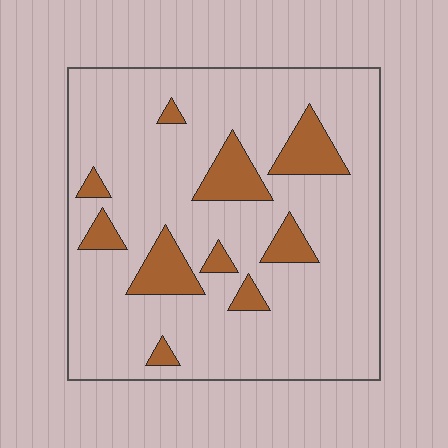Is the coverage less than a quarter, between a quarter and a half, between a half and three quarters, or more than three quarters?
Less than a quarter.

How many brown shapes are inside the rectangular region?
10.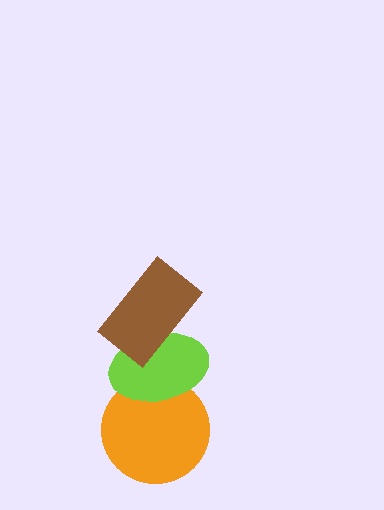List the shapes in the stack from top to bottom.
From top to bottom: the brown rectangle, the lime ellipse, the orange circle.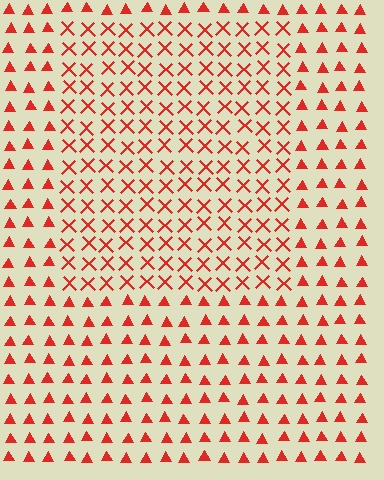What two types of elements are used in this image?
The image uses X marks inside the rectangle region and triangles outside it.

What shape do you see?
I see a rectangle.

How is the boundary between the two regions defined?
The boundary is defined by a change in element shape: X marks inside vs. triangles outside. All elements share the same color and spacing.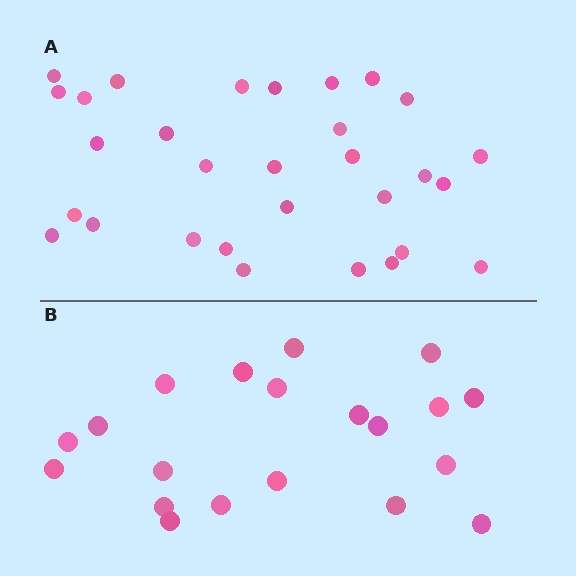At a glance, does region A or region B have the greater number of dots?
Region A (the top region) has more dots.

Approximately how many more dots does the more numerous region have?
Region A has roughly 10 or so more dots than region B.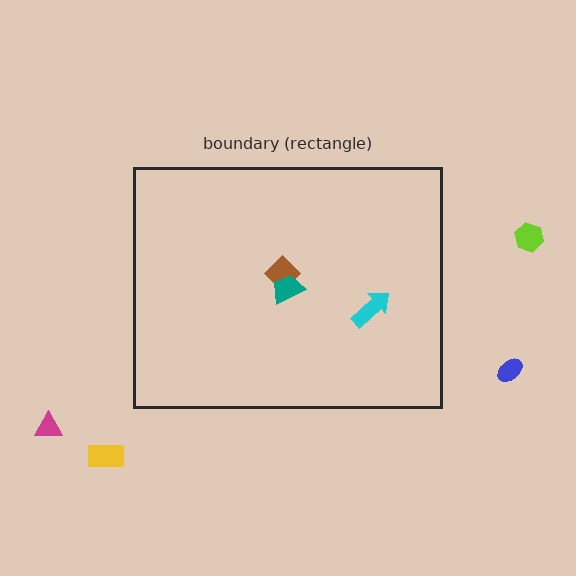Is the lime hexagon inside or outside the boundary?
Outside.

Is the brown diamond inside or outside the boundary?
Inside.